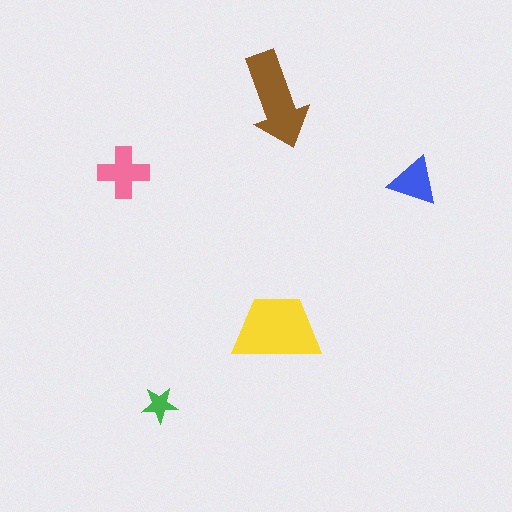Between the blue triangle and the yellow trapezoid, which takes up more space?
The yellow trapezoid.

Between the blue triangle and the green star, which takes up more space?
The blue triangle.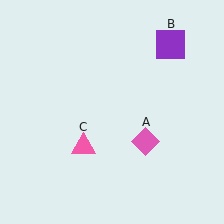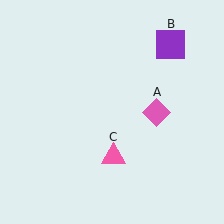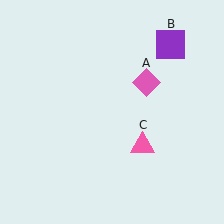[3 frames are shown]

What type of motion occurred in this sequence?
The pink diamond (object A), pink triangle (object C) rotated counterclockwise around the center of the scene.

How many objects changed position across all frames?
2 objects changed position: pink diamond (object A), pink triangle (object C).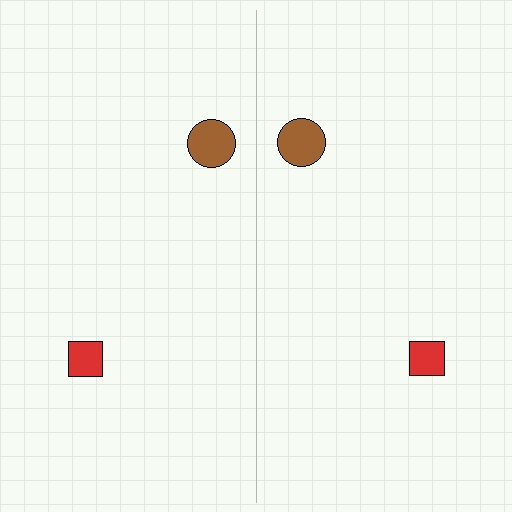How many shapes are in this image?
There are 4 shapes in this image.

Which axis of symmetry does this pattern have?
The pattern has a vertical axis of symmetry running through the center of the image.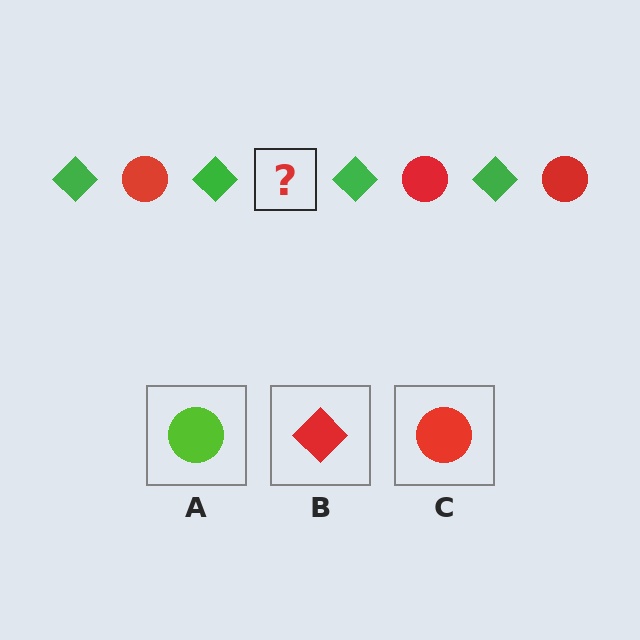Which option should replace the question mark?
Option C.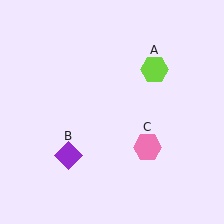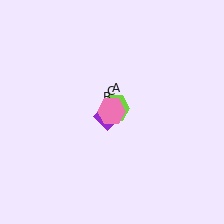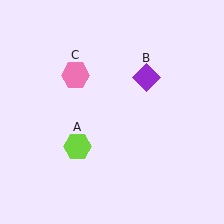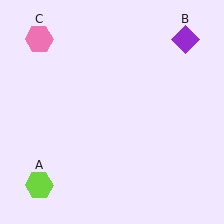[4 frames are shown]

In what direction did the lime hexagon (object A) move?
The lime hexagon (object A) moved down and to the left.